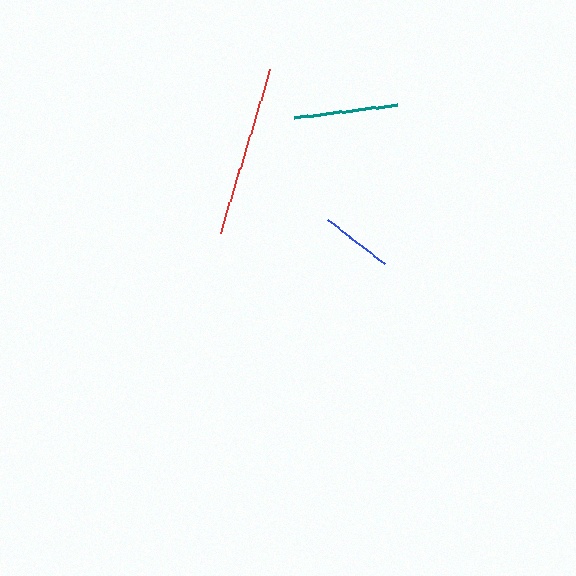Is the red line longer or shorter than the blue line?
The red line is longer than the blue line.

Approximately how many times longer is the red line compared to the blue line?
The red line is approximately 2.4 times the length of the blue line.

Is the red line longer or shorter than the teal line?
The red line is longer than the teal line.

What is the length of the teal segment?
The teal segment is approximately 105 pixels long.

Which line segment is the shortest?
The blue line is the shortest at approximately 72 pixels.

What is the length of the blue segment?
The blue segment is approximately 72 pixels long.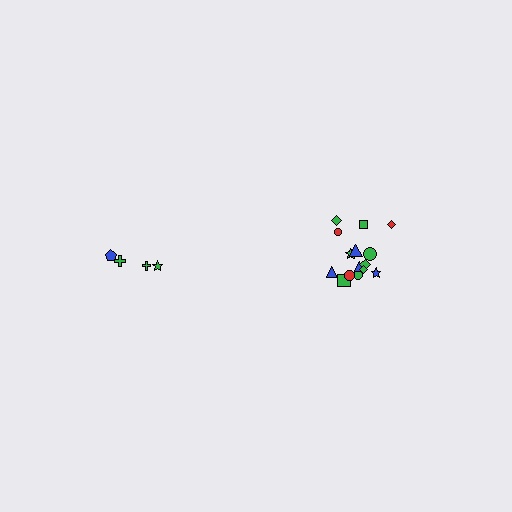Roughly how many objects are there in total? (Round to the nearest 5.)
Roughly 20 objects in total.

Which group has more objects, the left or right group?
The right group.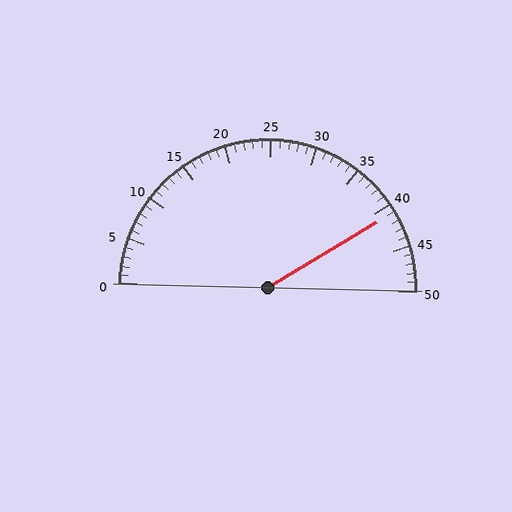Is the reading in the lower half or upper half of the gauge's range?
The reading is in the upper half of the range (0 to 50).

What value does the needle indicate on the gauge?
The needle indicates approximately 41.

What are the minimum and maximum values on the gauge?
The gauge ranges from 0 to 50.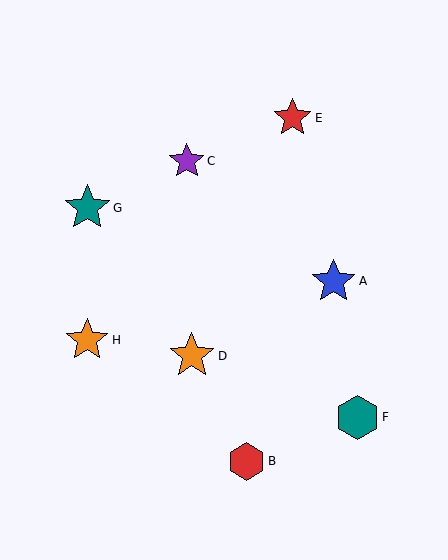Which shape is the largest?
The orange star (labeled D) is the largest.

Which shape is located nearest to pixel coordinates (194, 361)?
The orange star (labeled D) at (192, 356) is nearest to that location.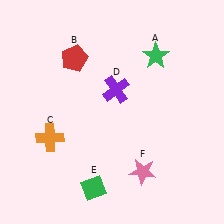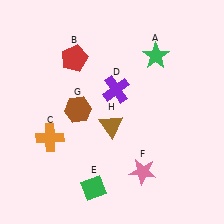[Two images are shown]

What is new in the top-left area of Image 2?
A brown hexagon (G) was added in the top-left area of Image 2.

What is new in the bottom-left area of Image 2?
A brown triangle (H) was added in the bottom-left area of Image 2.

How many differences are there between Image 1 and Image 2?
There are 2 differences between the two images.